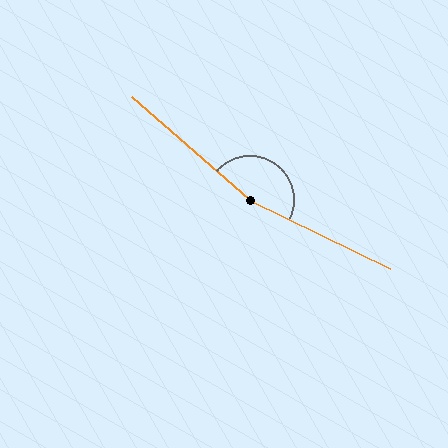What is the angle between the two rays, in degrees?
Approximately 165 degrees.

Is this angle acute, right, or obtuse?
It is obtuse.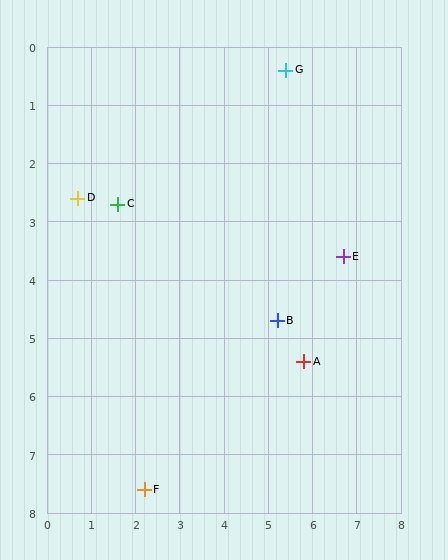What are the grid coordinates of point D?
Point D is at approximately (0.7, 2.6).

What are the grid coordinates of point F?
Point F is at approximately (2.2, 7.6).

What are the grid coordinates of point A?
Point A is at approximately (5.8, 5.4).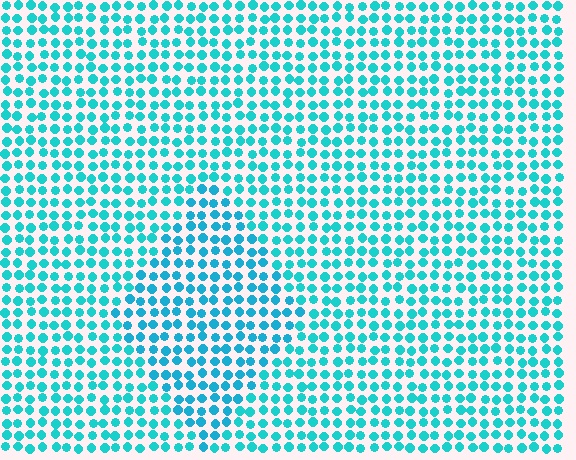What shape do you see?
I see a diamond.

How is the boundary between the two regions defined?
The boundary is defined purely by a slight shift in hue (about 14 degrees). Spacing, size, and orientation are identical on both sides.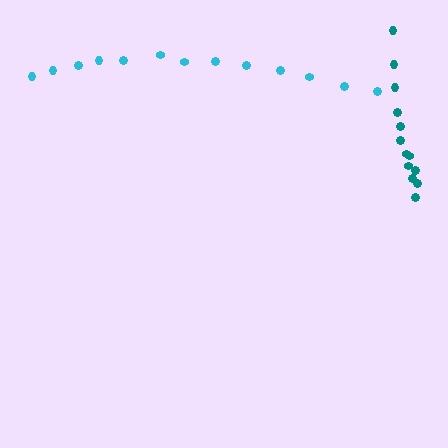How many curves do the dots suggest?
There are 2 distinct paths.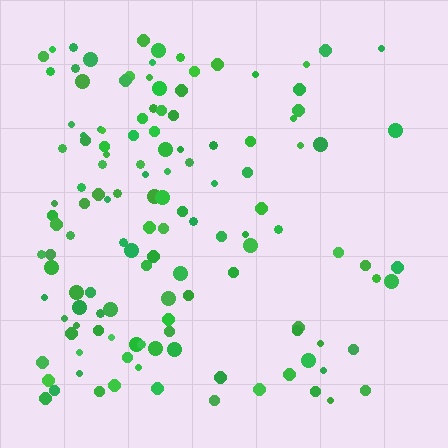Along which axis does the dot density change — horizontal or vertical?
Horizontal.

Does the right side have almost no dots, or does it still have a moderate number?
Still a moderate number, just noticeably fewer than the left.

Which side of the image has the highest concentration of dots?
The left.